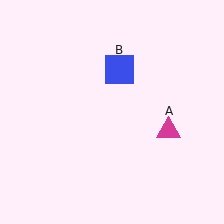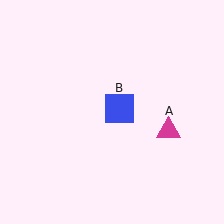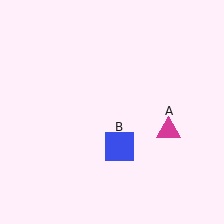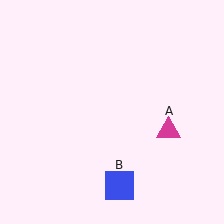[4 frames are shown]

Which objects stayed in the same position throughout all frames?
Magenta triangle (object A) remained stationary.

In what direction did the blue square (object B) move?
The blue square (object B) moved down.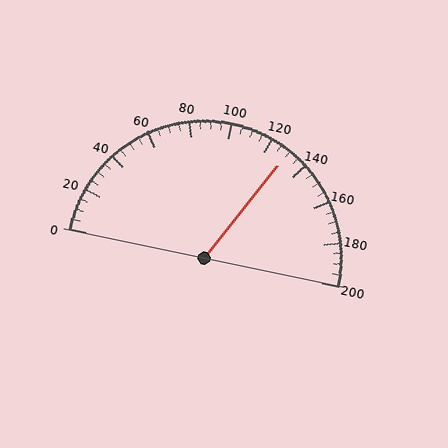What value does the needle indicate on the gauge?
The needle indicates approximately 130.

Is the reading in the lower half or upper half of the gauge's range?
The reading is in the upper half of the range (0 to 200).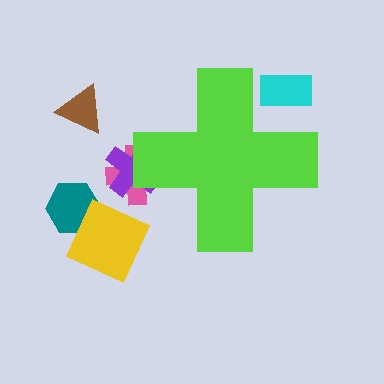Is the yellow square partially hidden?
No, the yellow square is fully visible.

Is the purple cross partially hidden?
Yes, the purple cross is partially hidden behind the lime cross.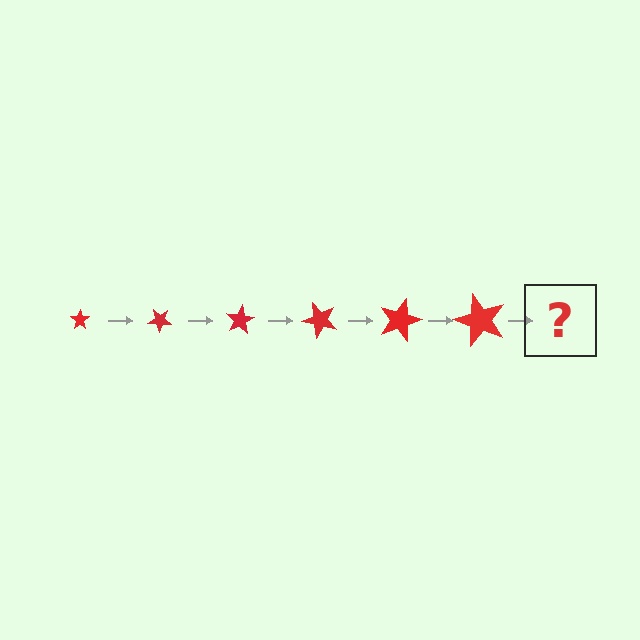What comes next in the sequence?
The next element should be a star, larger than the previous one and rotated 240 degrees from the start.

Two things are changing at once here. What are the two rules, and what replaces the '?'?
The two rules are that the star grows larger each step and it rotates 40 degrees each step. The '?' should be a star, larger than the previous one and rotated 240 degrees from the start.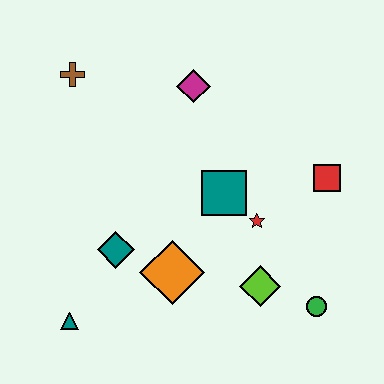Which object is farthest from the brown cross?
The green circle is farthest from the brown cross.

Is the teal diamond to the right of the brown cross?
Yes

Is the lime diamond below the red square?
Yes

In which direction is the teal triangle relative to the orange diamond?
The teal triangle is to the left of the orange diamond.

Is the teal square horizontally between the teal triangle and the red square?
Yes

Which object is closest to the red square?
The red star is closest to the red square.